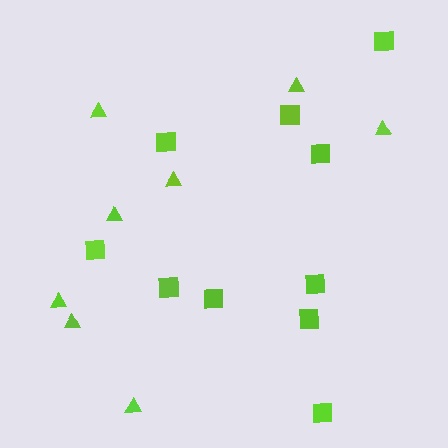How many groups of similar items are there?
There are 2 groups: one group of squares (10) and one group of triangles (8).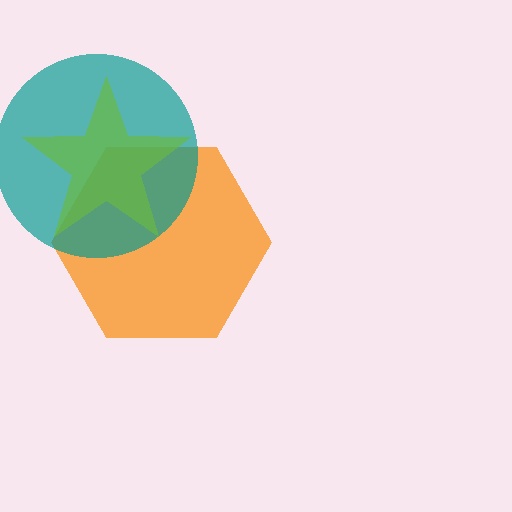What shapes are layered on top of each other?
The layered shapes are: an orange hexagon, a teal circle, a lime star.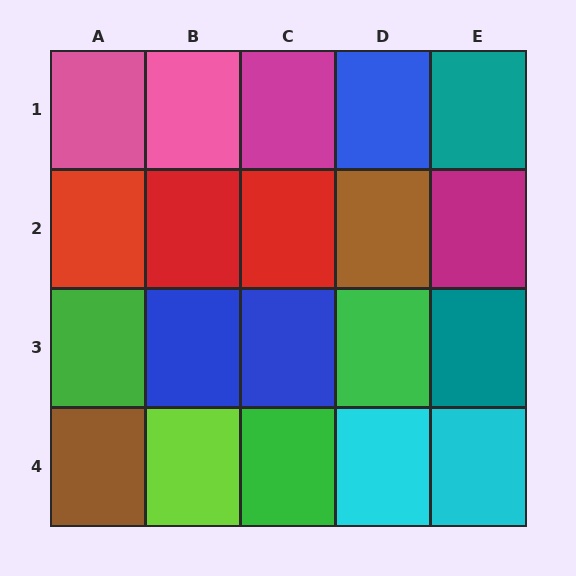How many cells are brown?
2 cells are brown.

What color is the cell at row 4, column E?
Cyan.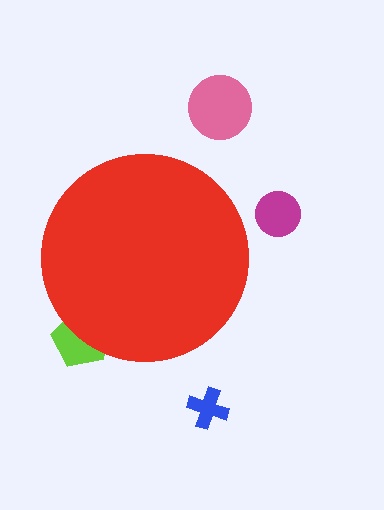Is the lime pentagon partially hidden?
Yes, the lime pentagon is partially hidden behind the red circle.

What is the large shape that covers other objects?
A red circle.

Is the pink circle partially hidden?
No, the pink circle is fully visible.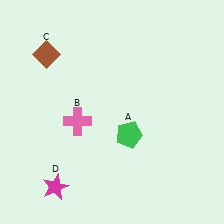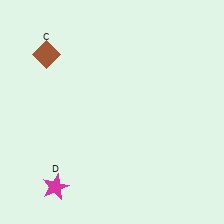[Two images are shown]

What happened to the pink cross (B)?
The pink cross (B) was removed in Image 2. It was in the bottom-left area of Image 1.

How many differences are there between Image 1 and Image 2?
There are 2 differences between the two images.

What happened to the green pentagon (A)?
The green pentagon (A) was removed in Image 2. It was in the bottom-right area of Image 1.